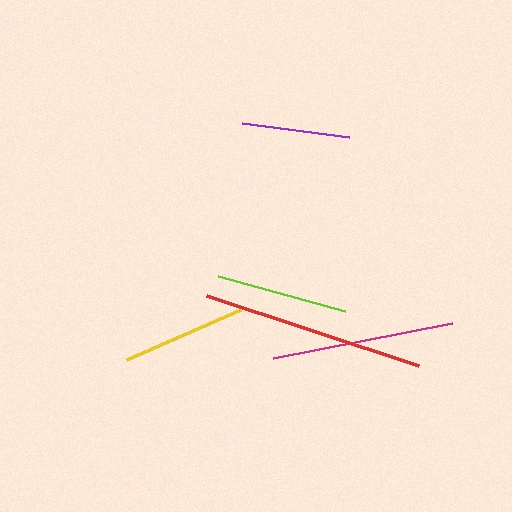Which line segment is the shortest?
The purple line is the shortest at approximately 108 pixels.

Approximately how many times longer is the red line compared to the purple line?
The red line is approximately 2.1 times the length of the purple line.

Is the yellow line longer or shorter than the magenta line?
The magenta line is longer than the yellow line.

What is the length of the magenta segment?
The magenta segment is approximately 182 pixels long.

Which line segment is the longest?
The red line is the longest at approximately 223 pixels.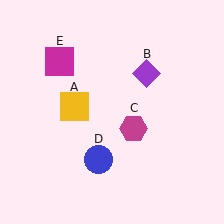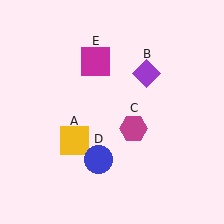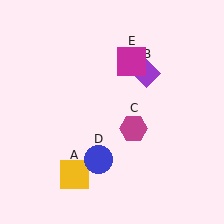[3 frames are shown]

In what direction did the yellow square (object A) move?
The yellow square (object A) moved down.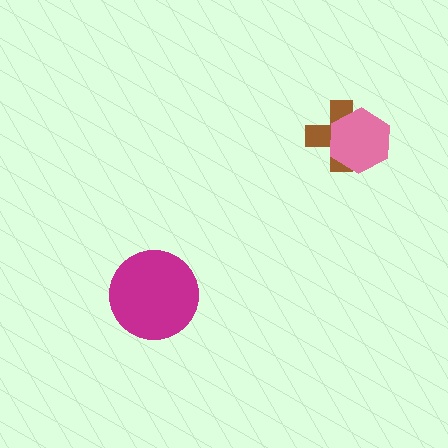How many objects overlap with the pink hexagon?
1 object overlaps with the pink hexagon.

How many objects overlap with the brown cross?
1 object overlaps with the brown cross.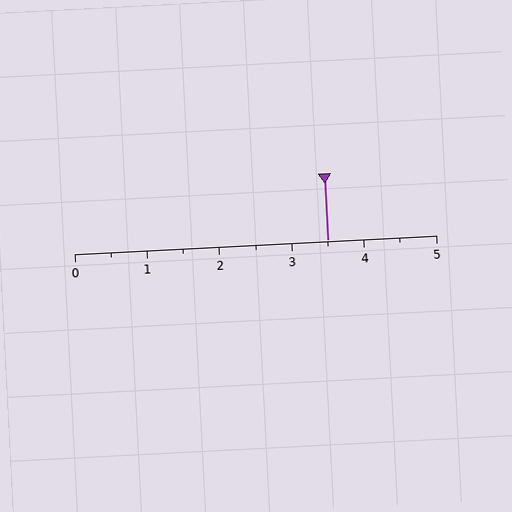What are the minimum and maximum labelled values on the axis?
The axis runs from 0 to 5.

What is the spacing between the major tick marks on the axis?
The major ticks are spaced 1 apart.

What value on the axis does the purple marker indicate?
The marker indicates approximately 3.5.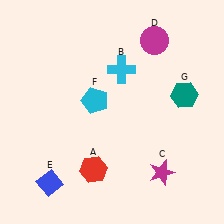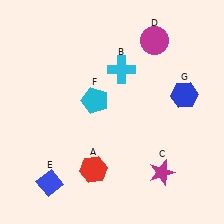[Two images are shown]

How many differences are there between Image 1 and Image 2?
There is 1 difference between the two images.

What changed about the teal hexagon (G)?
In Image 1, G is teal. In Image 2, it changed to blue.